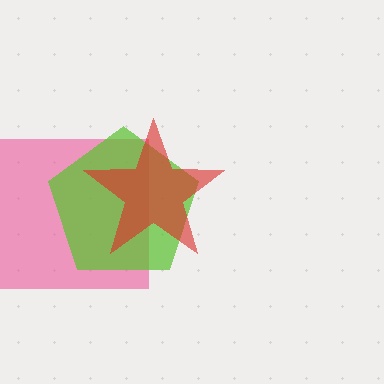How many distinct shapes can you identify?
There are 3 distinct shapes: a pink square, a lime pentagon, a red star.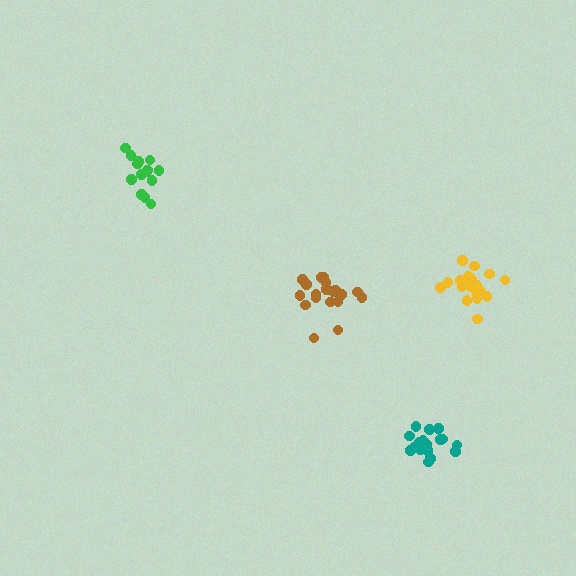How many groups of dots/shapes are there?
There are 4 groups.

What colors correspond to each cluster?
The clusters are colored: green, teal, brown, yellow.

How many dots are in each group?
Group 1: 15 dots, Group 2: 19 dots, Group 3: 20 dots, Group 4: 21 dots (75 total).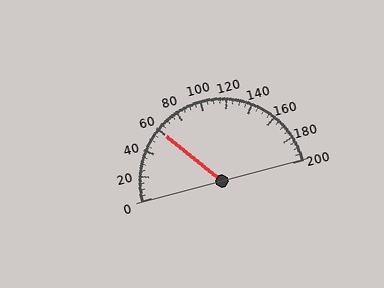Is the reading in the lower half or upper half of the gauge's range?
The reading is in the lower half of the range (0 to 200).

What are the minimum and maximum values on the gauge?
The gauge ranges from 0 to 200.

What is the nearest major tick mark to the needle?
The nearest major tick mark is 60.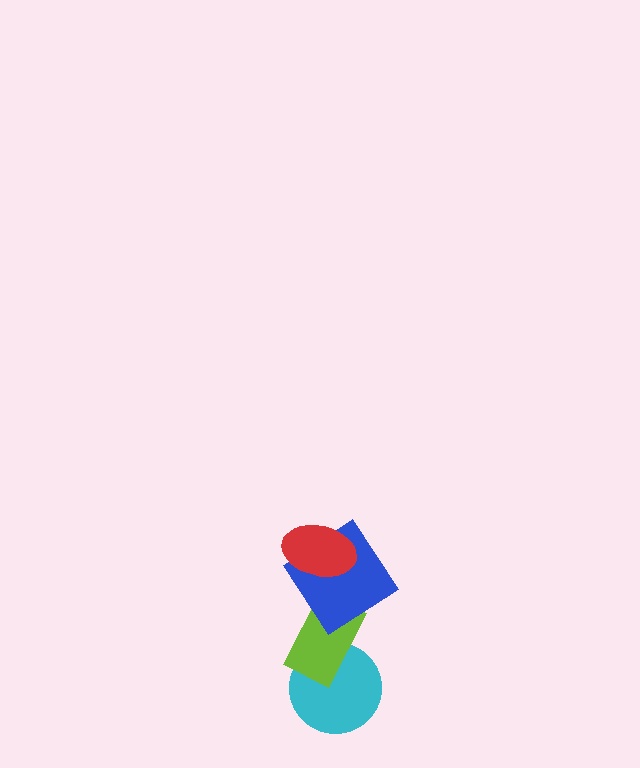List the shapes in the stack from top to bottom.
From top to bottom: the red ellipse, the blue diamond, the lime rectangle, the cyan circle.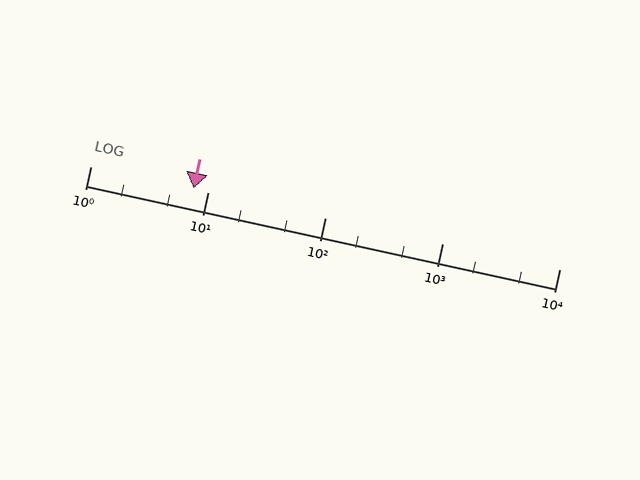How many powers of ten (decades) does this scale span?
The scale spans 4 decades, from 1 to 10000.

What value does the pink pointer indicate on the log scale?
The pointer indicates approximately 7.6.